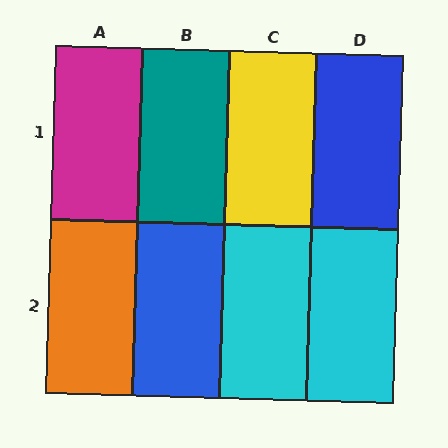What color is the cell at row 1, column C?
Yellow.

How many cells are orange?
1 cell is orange.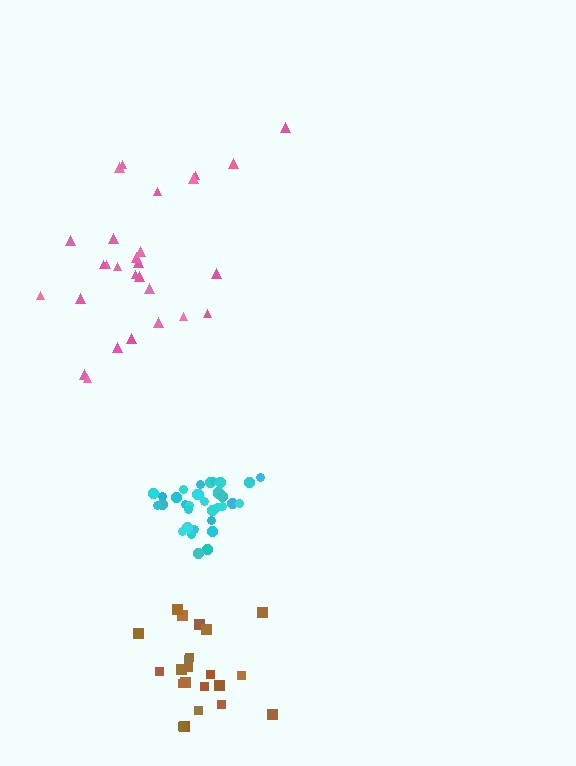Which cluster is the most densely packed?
Cyan.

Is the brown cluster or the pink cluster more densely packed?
Brown.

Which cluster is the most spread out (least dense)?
Pink.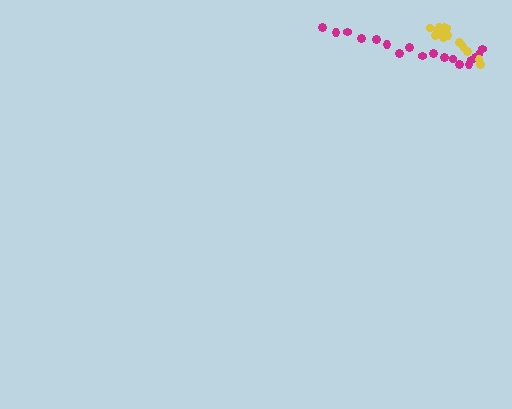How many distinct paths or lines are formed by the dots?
There are 2 distinct paths.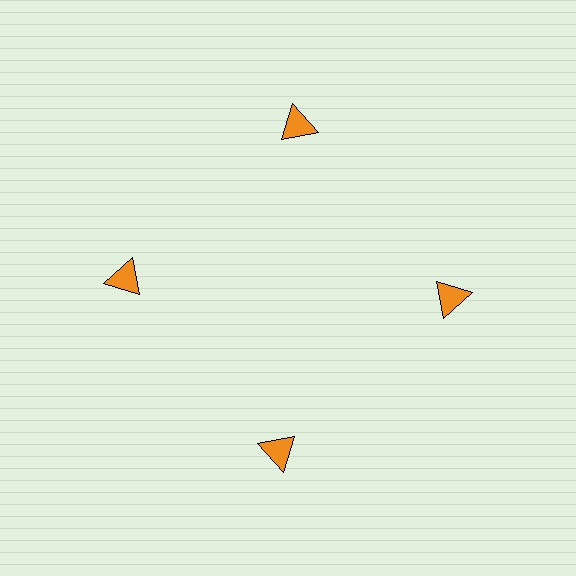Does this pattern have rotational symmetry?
Yes, this pattern has 4-fold rotational symmetry. It looks the same after rotating 90 degrees around the center.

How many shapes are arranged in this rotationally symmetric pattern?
There are 4 shapes, arranged in 4 groups of 1.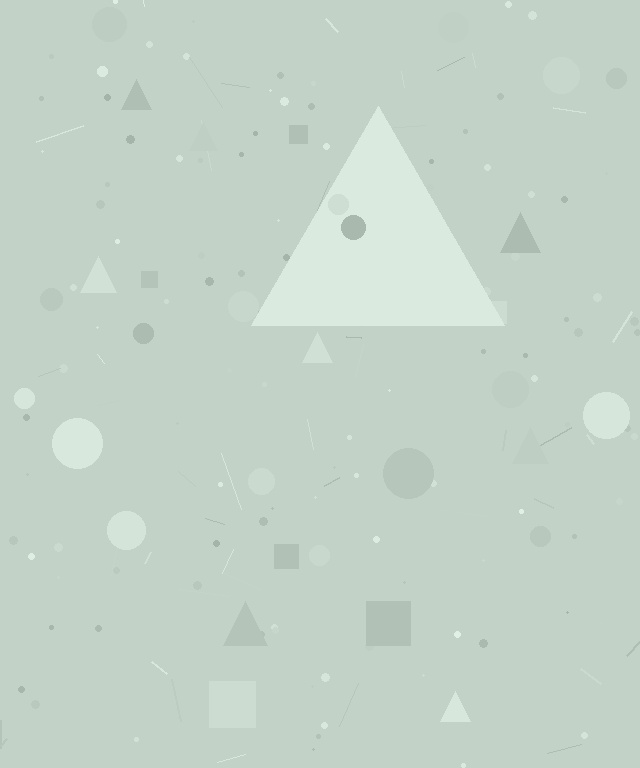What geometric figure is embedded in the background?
A triangle is embedded in the background.